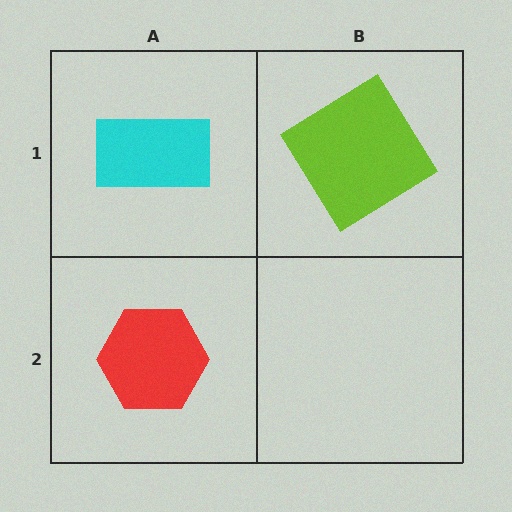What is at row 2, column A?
A red hexagon.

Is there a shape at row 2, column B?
No, that cell is empty.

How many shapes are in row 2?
1 shape.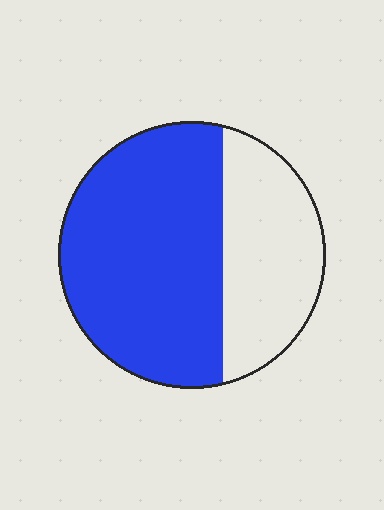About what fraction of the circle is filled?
About two thirds (2/3).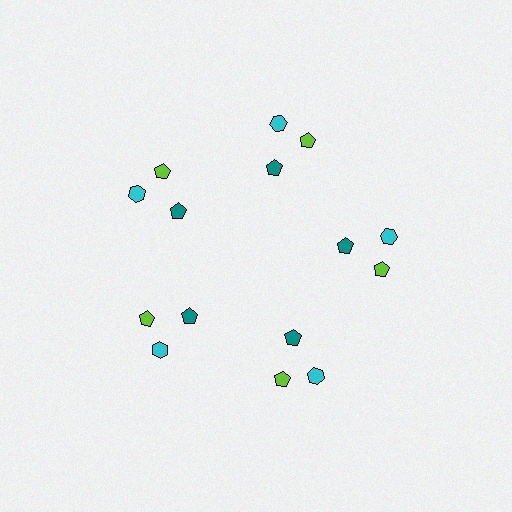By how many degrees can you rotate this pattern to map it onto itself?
The pattern maps onto itself every 72 degrees of rotation.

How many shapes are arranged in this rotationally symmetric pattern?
There are 15 shapes, arranged in 5 groups of 3.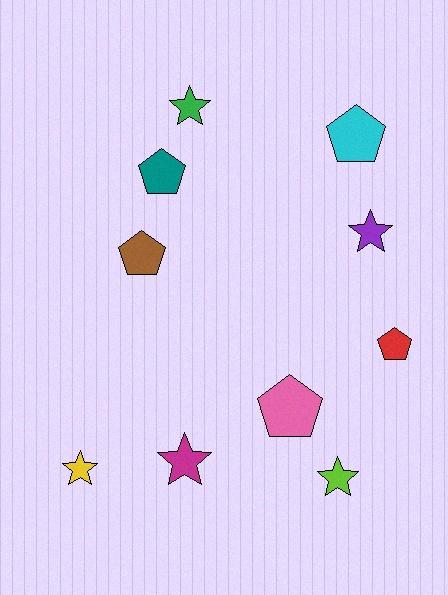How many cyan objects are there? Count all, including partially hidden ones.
There is 1 cyan object.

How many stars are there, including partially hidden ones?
There are 5 stars.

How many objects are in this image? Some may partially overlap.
There are 10 objects.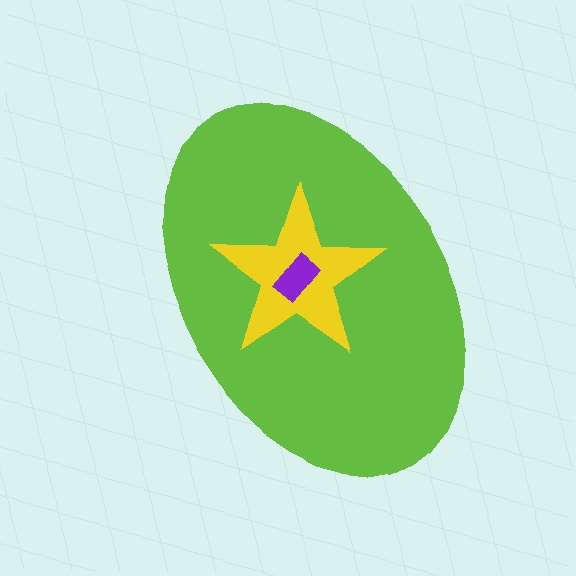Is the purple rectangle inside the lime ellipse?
Yes.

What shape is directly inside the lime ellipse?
The yellow star.